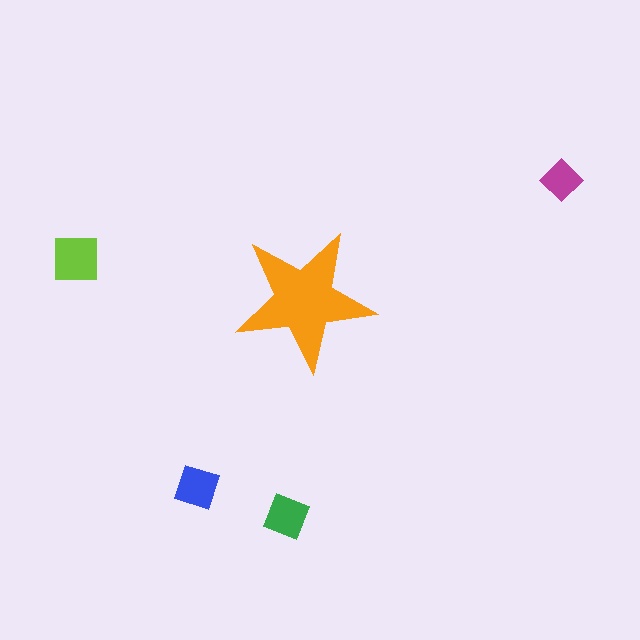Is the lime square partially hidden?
No, the lime square is fully visible.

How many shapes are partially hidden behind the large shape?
0 shapes are partially hidden.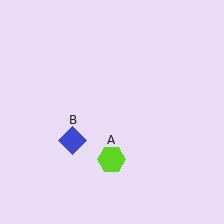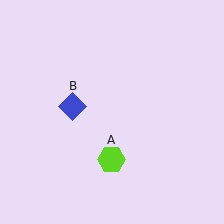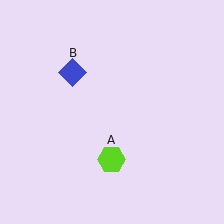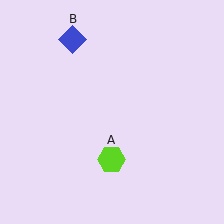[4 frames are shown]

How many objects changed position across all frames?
1 object changed position: blue diamond (object B).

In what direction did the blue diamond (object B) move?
The blue diamond (object B) moved up.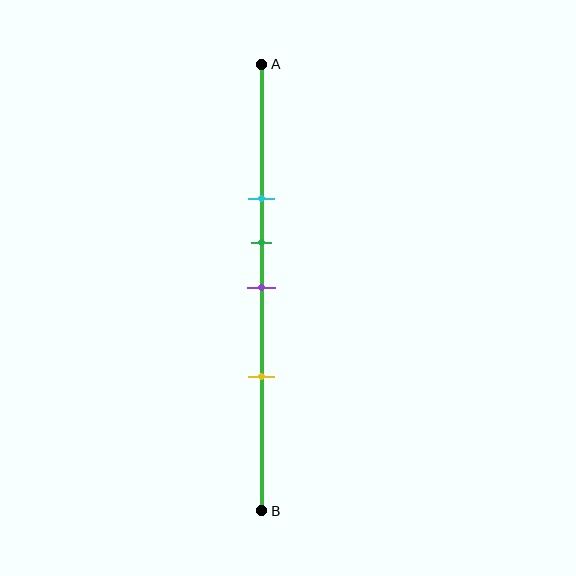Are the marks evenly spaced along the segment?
No, the marks are not evenly spaced.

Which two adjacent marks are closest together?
The green and purple marks are the closest adjacent pair.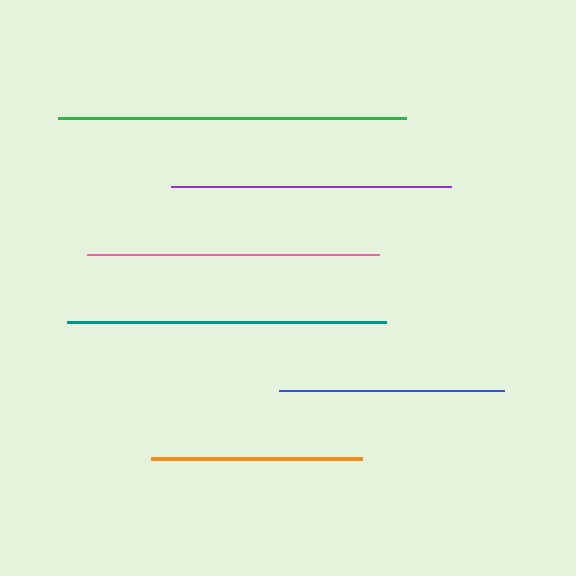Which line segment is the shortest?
The orange line is the shortest at approximately 211 pixels.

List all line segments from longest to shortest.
From longest to shortest: green, teal, pink, purple, blue, orange.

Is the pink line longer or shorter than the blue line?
The pink line is longer than the blue line.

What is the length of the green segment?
The green segment is approximately 348 pixels long.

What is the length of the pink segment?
The pink segment is approximately 292 pixels long.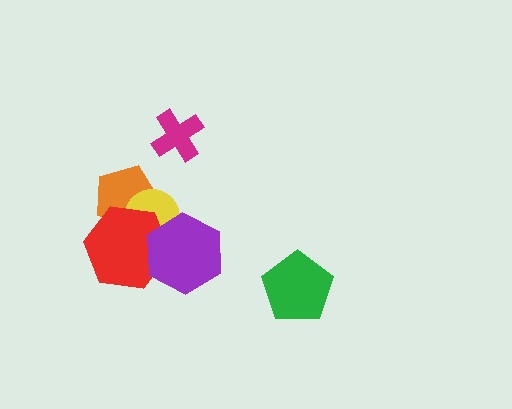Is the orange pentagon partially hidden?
Yes, it is partially covered by another shape.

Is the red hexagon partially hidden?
Yes, it is partially covered by another shape.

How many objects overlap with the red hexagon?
3 objects overlap with the red hexagon.